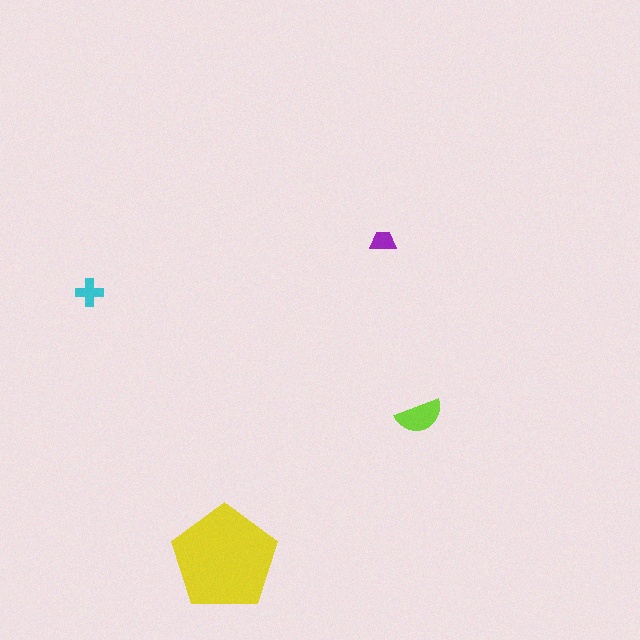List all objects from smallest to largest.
The purple trapezoid, the cyan cross, the lime semicircle, the yellow pentagon.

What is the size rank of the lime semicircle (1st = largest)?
2nd.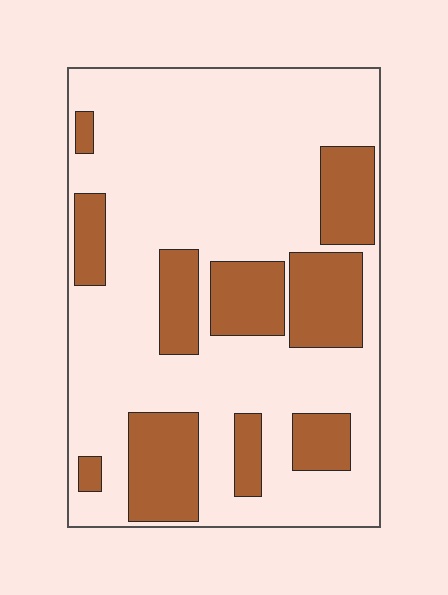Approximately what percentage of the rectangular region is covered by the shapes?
Approximately 30%.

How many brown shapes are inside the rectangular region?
10.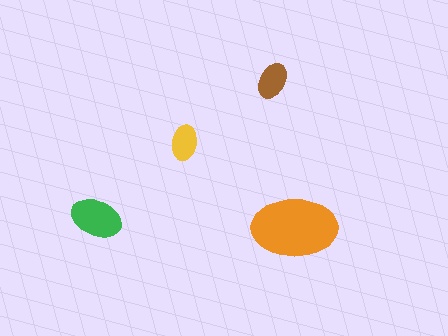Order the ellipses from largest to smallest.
the orange one, the green one, the brown one, the yellow one.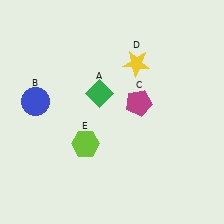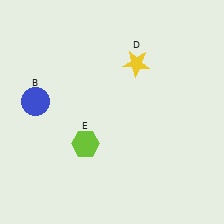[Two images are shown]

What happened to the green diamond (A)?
The green diamond (A) was removed in Image 2. It was in the top-left area of Image 1.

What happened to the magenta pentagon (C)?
The magenta pentagon (C) was removed in Image 2. It was in the top-right area of Image 1.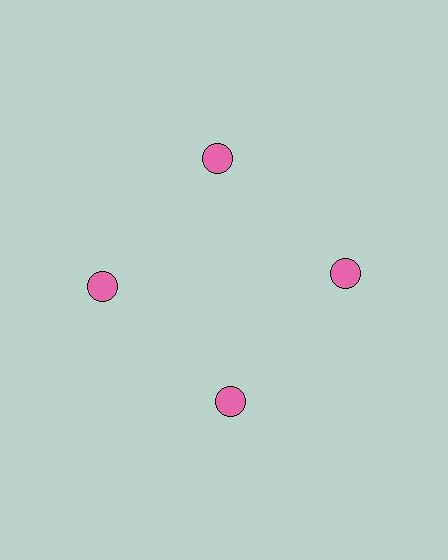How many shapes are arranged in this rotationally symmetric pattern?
There are 4 shapes, arranged in 4 groups of 1.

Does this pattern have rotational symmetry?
Yes, this pattern has 4-fold rotational symmetry. It looks the same after rotating 90 degrees around the center.